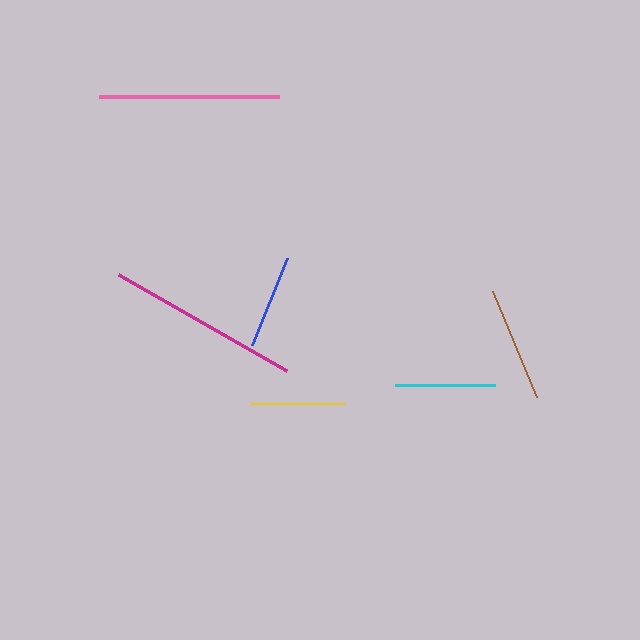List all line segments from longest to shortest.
From longest to shortest: magenta, pink, brown, cyan, yellow, blue.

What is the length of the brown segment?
The brown segment is approximately 114 pixels long.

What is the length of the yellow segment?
The yellow segment is approximately 96 pixels long.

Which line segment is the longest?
The magenta line is the longest at approximately 194 pixels.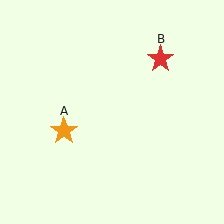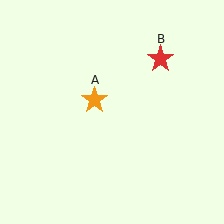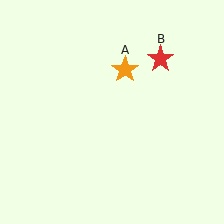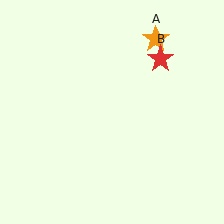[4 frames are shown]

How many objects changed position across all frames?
1 object changed position: orange star (object A).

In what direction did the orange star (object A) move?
The orange star (object A) moved up and to the right.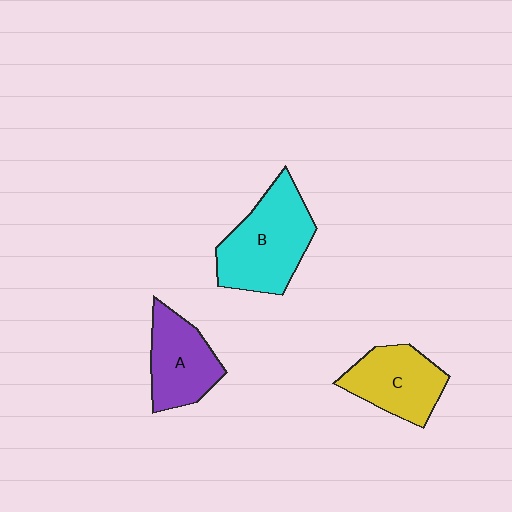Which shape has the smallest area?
Shape A (purple).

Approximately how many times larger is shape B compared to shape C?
Approximately 1.3 times.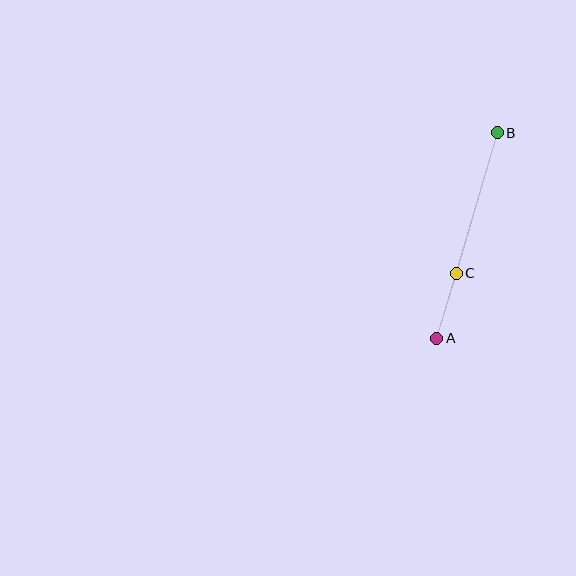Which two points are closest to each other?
Points A and C are closest to each other.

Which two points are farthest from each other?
Points A and B are farthest from each other.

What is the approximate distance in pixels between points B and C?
The distance between B and C is approximately 146 pixels.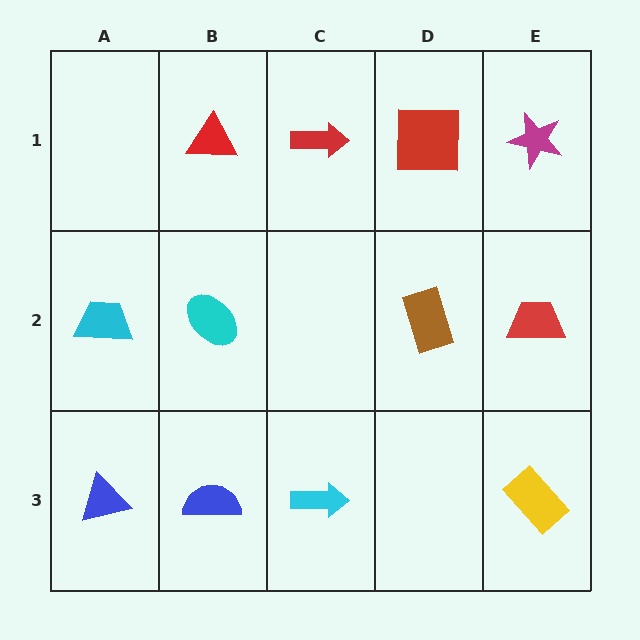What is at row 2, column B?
A cyan ellipse.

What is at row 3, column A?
A blue triangle.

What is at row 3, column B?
A blue semicircle.